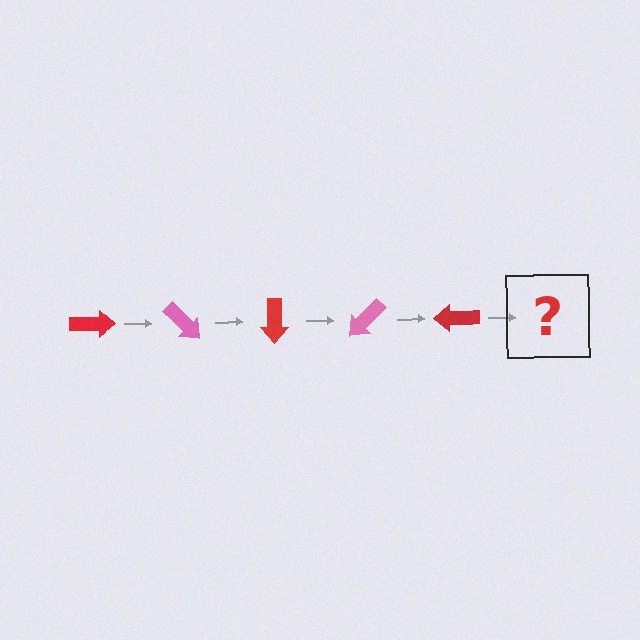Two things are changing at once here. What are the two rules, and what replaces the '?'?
The two rules are that it rotates 45 degrees each step and the color cycles through red and pink. The '?' should be a pink arrow, rotated 225 degrees from the start.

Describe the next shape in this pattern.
It should be a pink arrow, rotated 225 degrees from the start.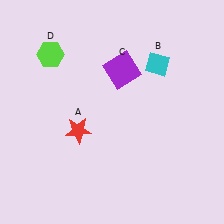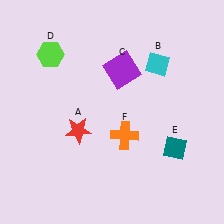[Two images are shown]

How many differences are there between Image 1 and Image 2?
There are 2 differences between the two images.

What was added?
A teal diamond (E), an orange cross (F) were added in Image 2.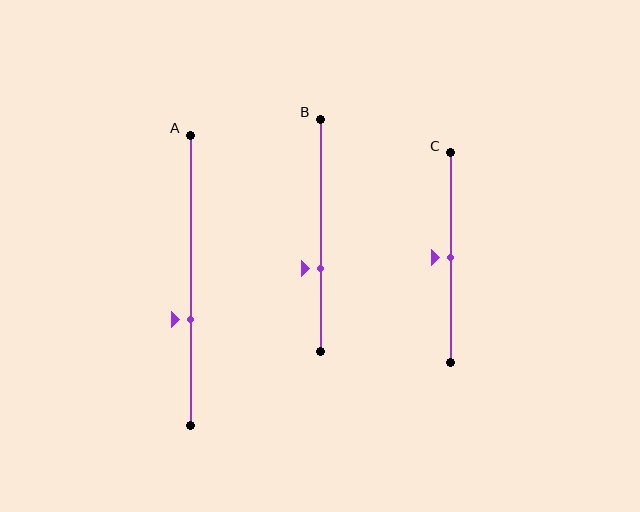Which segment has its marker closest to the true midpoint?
Segment C has its marker closest to the true midpoint.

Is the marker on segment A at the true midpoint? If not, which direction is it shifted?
No, the marker on segment A is shifted downward by about 13% of the segment length.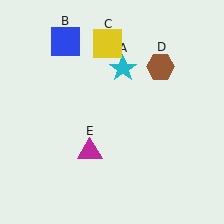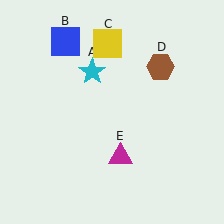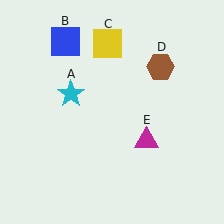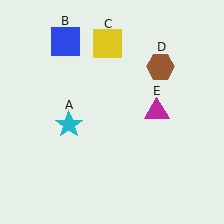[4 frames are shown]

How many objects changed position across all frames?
2 objects changed position: cyan star (object A), magenta triangle (object E).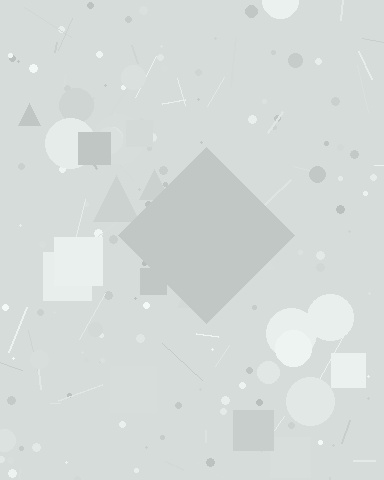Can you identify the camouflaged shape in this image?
The camouflaged shape is a diamond.